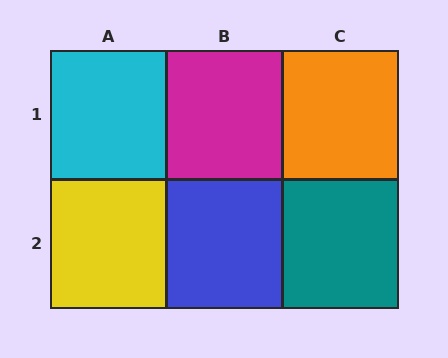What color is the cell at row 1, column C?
Orange.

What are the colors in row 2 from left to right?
Yellow, blue, teal.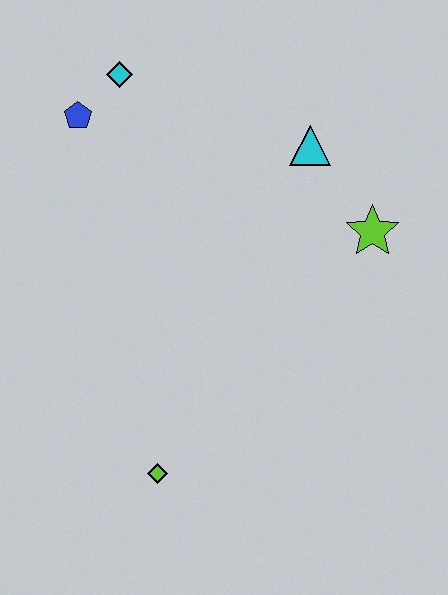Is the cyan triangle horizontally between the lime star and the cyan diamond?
Yes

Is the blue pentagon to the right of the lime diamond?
No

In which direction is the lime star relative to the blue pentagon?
The lime star is to the right of the blue pentagon.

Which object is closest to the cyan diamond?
The blue pentagon is closest to the cyan diamond.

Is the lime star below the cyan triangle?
Yes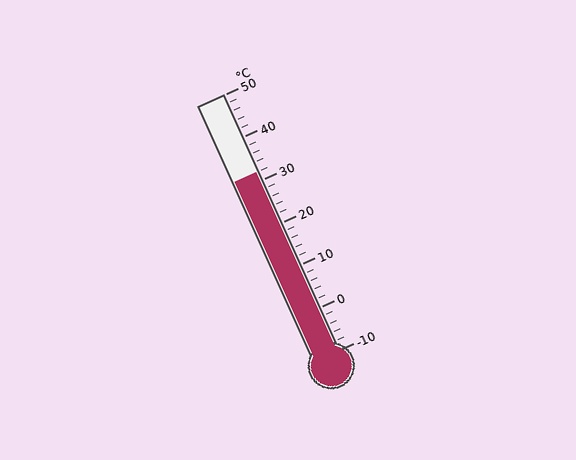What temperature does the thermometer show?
The thermometer shows approximately 32°C.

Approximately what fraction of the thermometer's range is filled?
The thermometer is filled to approximately 70% of its range.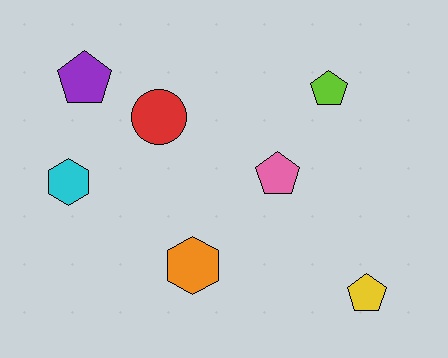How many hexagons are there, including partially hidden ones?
There are 2 hexagons.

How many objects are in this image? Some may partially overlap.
There are 7 objects.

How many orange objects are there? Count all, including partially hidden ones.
There is 1 orange object.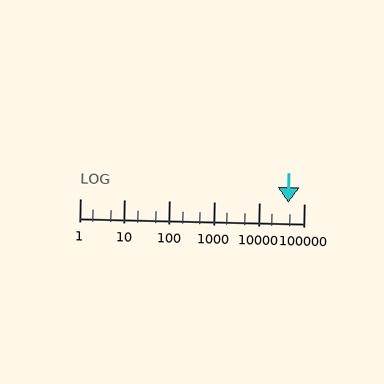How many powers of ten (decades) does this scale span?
The scale spans 5 decades, from 1 to 100000.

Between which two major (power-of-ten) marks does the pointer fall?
The pointer is between 10000 and 100000.